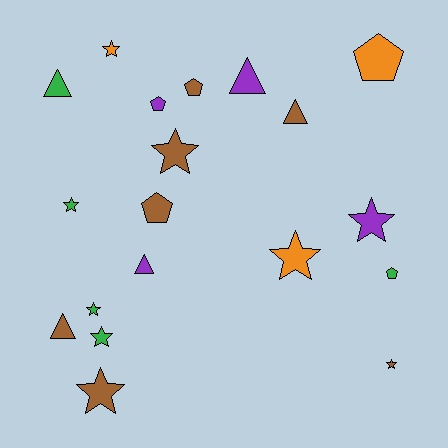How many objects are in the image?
There are 19 objects.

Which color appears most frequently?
Brown, with 7 objects.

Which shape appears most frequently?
Star, with 9 objects.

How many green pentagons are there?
There is 1 green pentagon.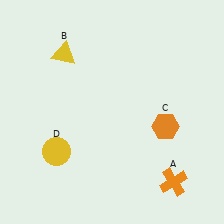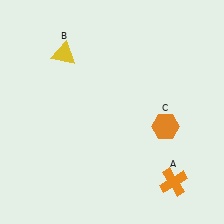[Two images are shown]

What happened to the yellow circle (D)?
The yellow circle (D) was removed in Image 2. It was in the bottom-left area of Image 1.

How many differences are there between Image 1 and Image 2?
There is 1 difference between the two images.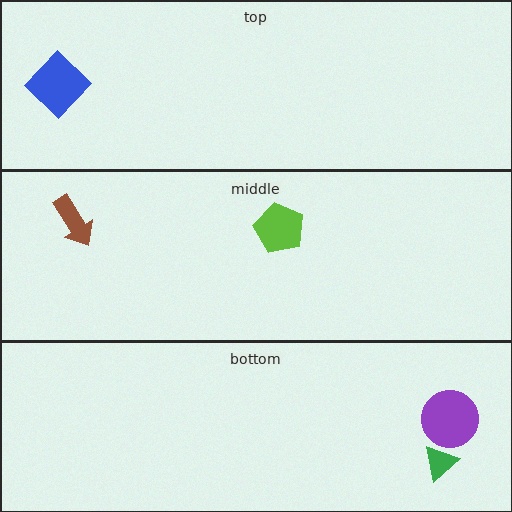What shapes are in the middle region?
The brown arrow, the lime pentagon.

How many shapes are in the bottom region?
2.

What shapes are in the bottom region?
The green triangle, the purple circle.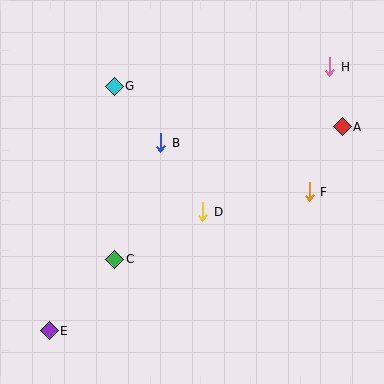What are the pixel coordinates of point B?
Point B is at (161, 143).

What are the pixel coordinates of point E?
Point E is at (49, 331).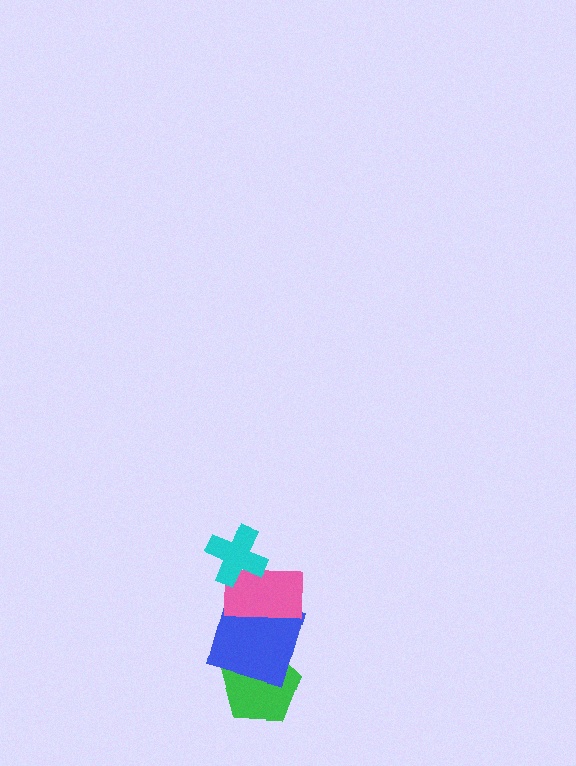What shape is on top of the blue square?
The pink rectangle is on top of the blue square.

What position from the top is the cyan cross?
The cyan cross is 1st from the top.